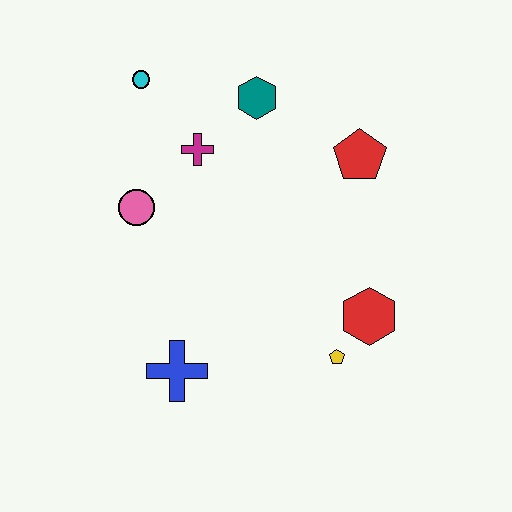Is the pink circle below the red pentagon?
Yes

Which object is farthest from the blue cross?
The cyan circle is farthest from the blue cross.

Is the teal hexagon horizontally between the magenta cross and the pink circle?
No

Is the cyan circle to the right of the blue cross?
No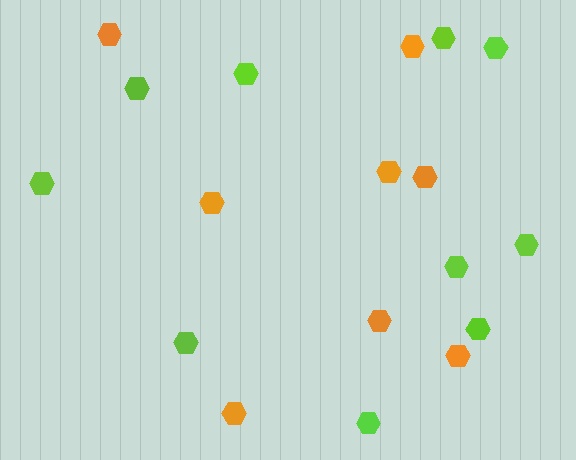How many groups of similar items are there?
There are 2 groups: one group of lime hexagons (10) and one group of orange hexagons (8).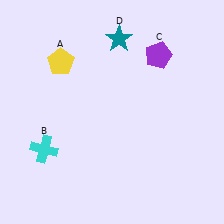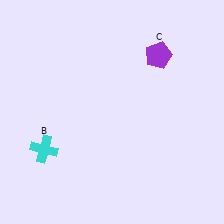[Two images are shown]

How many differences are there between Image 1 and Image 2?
There are 2 differences between the two images.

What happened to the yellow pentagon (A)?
The yellow pentagon (A) was removed in Image 2. It was in the top-left area of Image 1.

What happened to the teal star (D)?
The teal star (D) was removed in Image 2. It was in the top-right area of Image 1.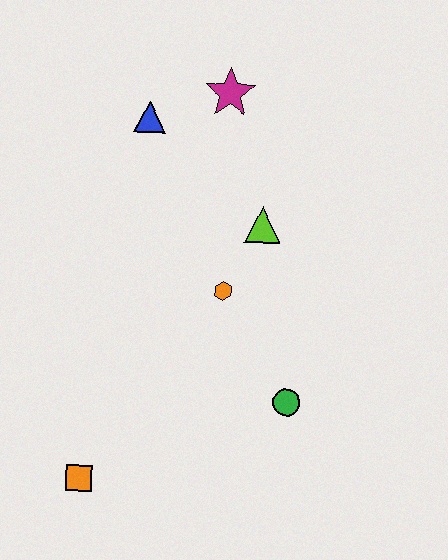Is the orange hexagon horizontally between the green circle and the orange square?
Yes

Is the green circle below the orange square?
No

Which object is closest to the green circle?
The orange hexagon is closest to the green circle.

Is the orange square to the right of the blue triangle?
No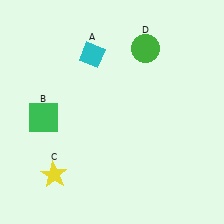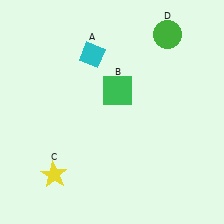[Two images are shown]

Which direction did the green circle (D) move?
The green circle (D) moved right.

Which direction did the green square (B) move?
The green square (B) moved right.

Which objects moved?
The objects that moved are: the green square (B), the green circle (D).